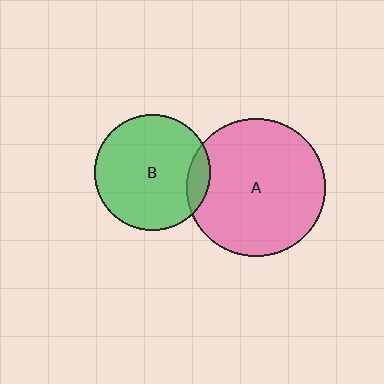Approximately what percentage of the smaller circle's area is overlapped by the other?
Approximately 10%.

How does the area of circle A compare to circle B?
Approximately 1.4 times.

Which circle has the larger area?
Circle A (pink).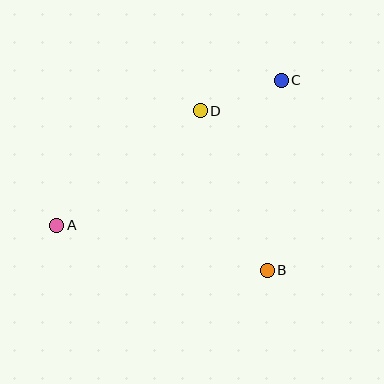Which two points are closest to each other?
Points C and D are closest to each other.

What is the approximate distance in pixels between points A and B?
The distance between A and B is approximately 215 pixels.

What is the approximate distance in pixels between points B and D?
The distance between B and D is approximately 173 pixels.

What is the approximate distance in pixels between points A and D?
The distance between A and D is approximately 184 pixels.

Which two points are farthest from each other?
Points A and C are farthest from each other.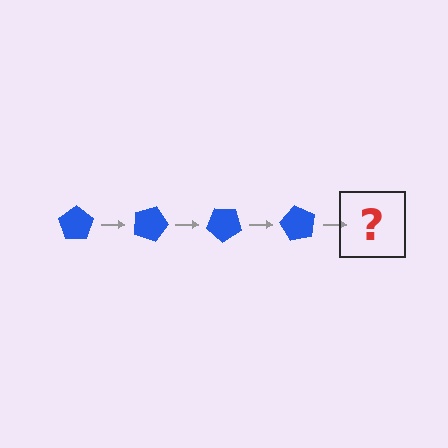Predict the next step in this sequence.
The next step is a blue pentagon rotated 80 degrees.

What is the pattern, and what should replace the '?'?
The pattern is that the pentagon rotates 20 degrees each step. The '?' should be a blue pentagon rotated 80 degrees.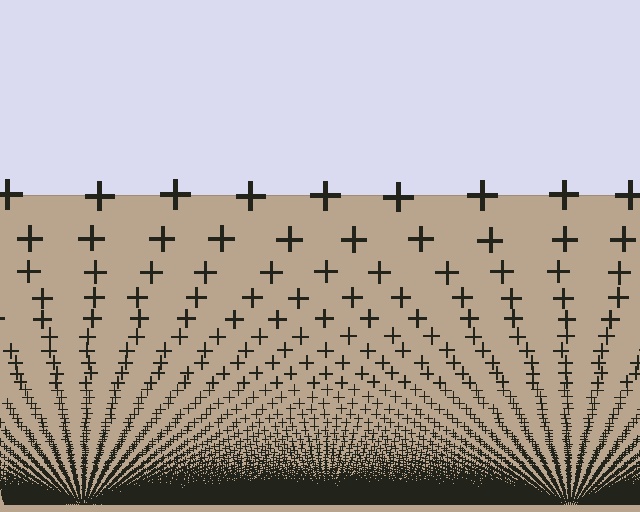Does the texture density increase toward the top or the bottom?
Density increases toward the bottom.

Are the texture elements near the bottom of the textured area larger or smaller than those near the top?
Smaller. The gradient is inverted — elements near the bottom are smaller and denser.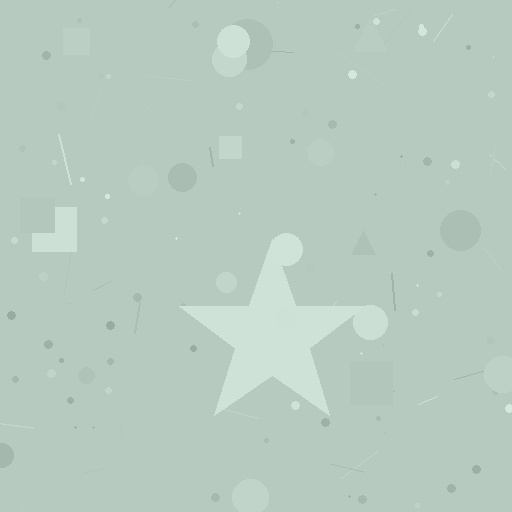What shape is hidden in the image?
A star is hidden in the image.